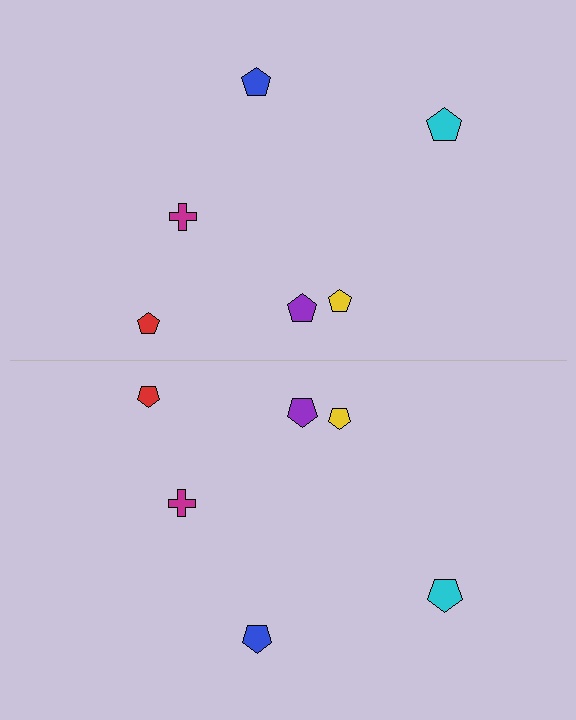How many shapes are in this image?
There are 12 shapes in this image.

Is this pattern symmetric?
Yes, this pattern has bilateral (reflection) symmetry.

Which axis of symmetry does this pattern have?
The pattern has a horizontal axis of symmetry running through the center of the image.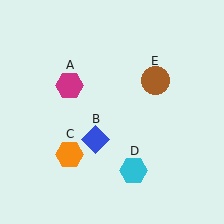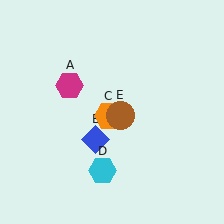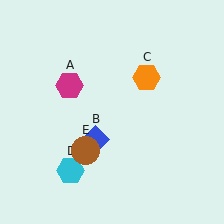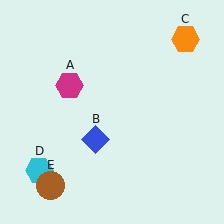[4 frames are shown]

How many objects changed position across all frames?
3 objects changed position: orange hexagon (object C), cyan hexagon (object D), brown circle (object E).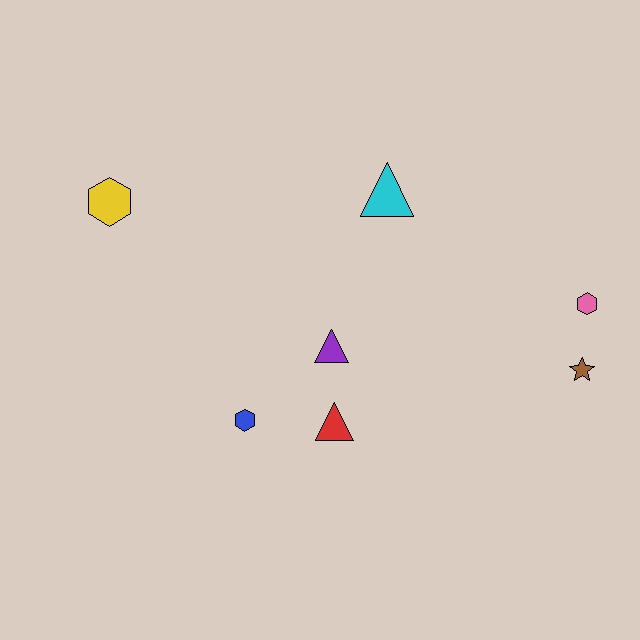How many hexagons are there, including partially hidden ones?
There are 3 hexagons.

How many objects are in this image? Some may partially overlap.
There are 7 objects.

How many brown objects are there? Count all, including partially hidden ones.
There is 1 brown object.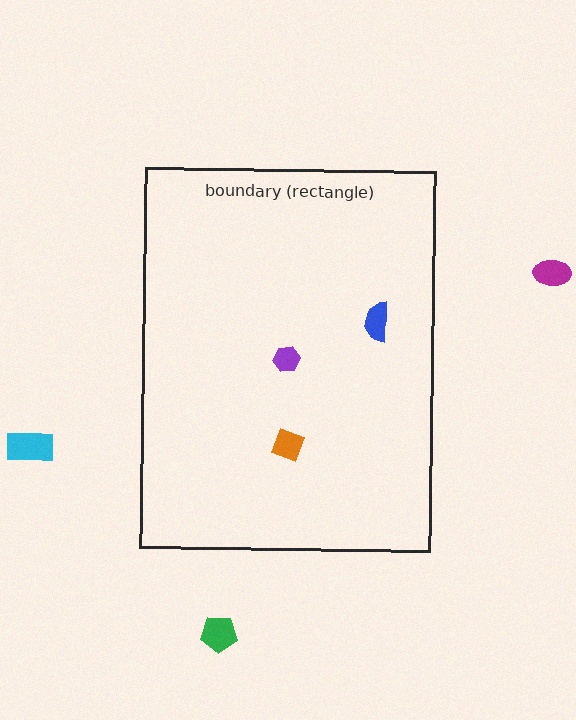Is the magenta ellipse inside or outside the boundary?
Outside.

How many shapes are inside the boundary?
3 inside, 3 outside.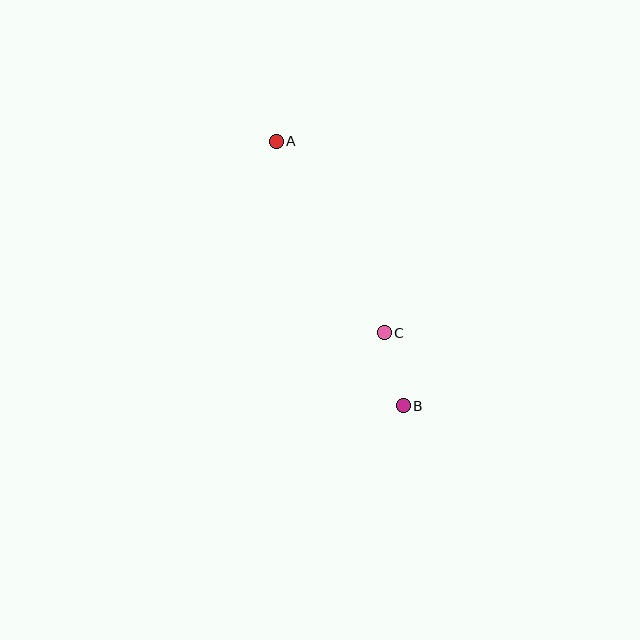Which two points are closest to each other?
Points B and C are closest to each other.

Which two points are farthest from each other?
Points A and B are farthest from each other.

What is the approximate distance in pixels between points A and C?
The distance between A and C is approximately 219 pixels.